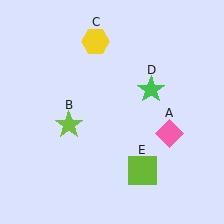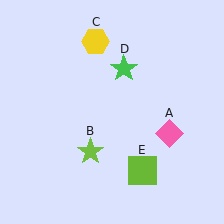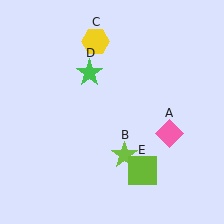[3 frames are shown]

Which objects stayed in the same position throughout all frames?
Pink diamond (object A) and yellow hexagon (object C) and lime square (object E) remained stationary.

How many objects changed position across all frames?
2 objects changed position: lime star (object B), green star (object D).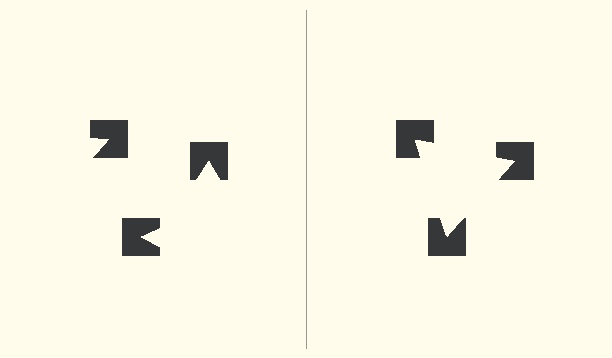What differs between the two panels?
The notched squares are positioned identically on both sides; only the wedge orientations differ. On the right they align to a triangle; on the left they are misaligned.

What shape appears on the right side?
An illusory triangle.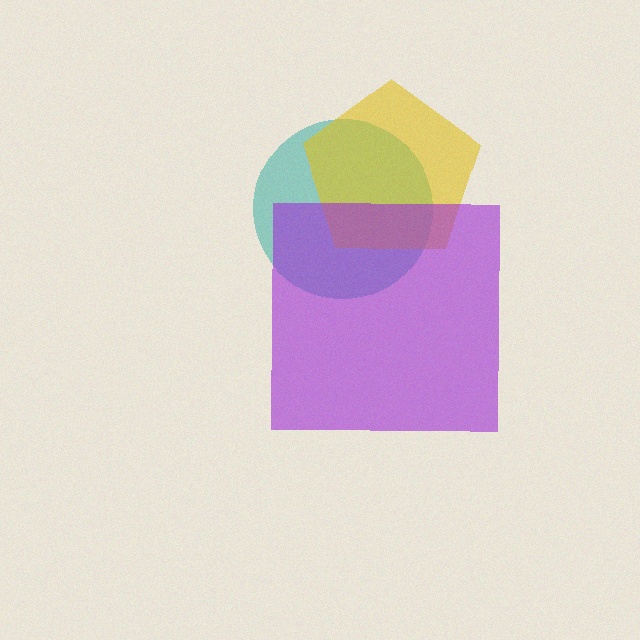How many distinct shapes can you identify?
There are 3 distinct shapes: a teal circle, a yellow pentagon, a purple square.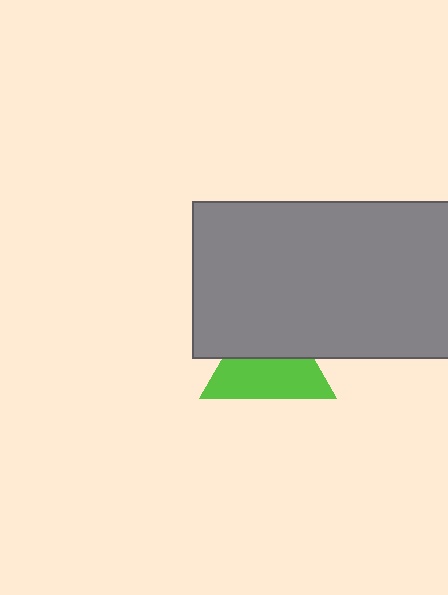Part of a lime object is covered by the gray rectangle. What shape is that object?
It is a triangle.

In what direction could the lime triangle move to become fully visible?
The lime triangle could move down. That would shift it out from behind the gray rectangle entirely.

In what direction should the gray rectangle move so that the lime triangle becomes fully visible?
The gray rectangle should move up. That is the shortest direction to clear the overlap and leave the lime triangle fully visible.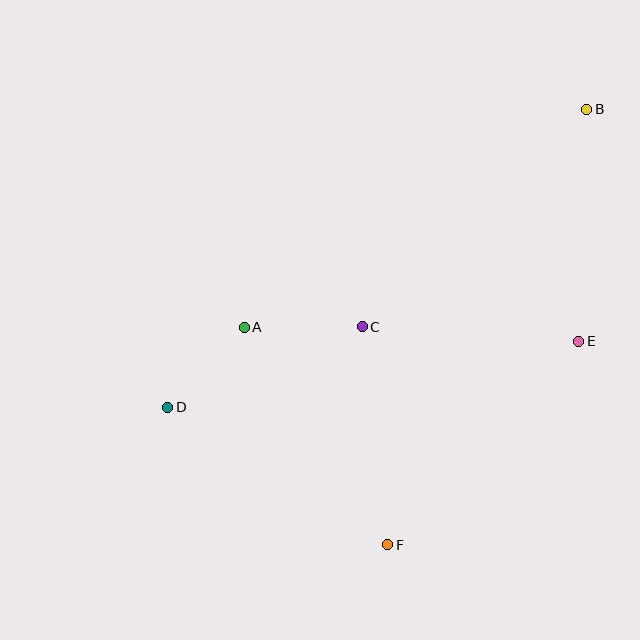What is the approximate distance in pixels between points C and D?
The distance between C and D is approximately 211 pixels.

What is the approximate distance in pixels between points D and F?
The distance between D and F is approximately 259 pixels.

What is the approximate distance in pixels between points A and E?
The distance between A and E is approximately 335 pixels.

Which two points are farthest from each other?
Points B and D are farthest from each other.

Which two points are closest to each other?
Points A and D are closest to each other.